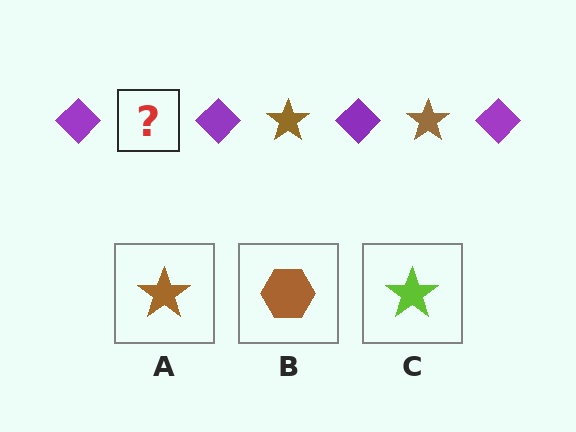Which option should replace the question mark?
Option A.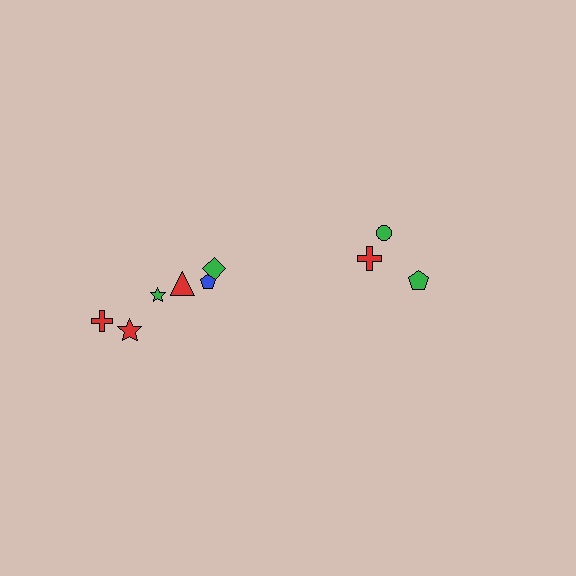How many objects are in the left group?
There are 6 objects.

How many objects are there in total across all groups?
There are 9 objects.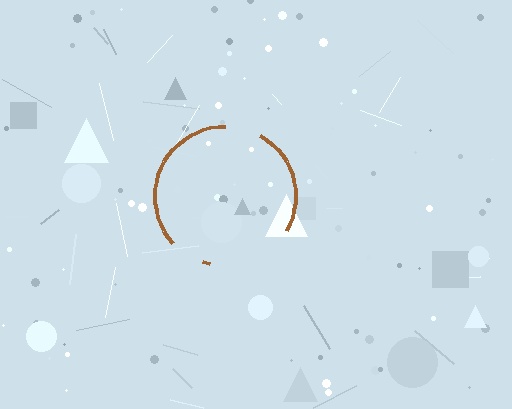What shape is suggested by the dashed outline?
The dashed outline suggests a circle.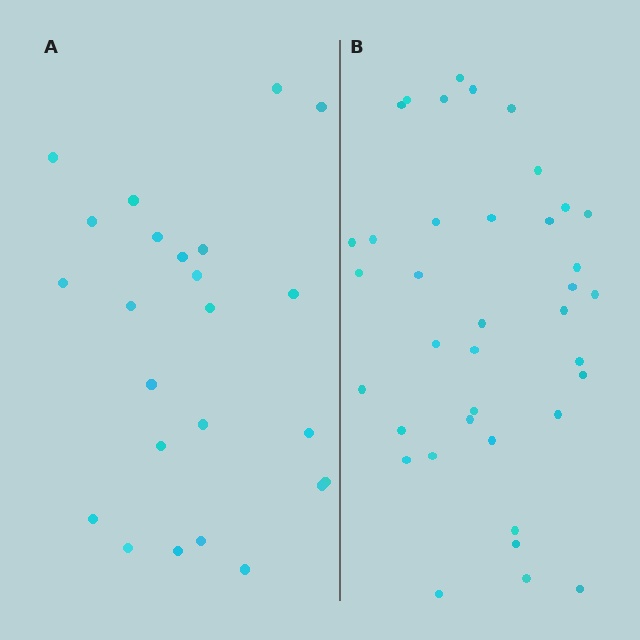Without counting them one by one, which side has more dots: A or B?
Region B (the right region) has more dots.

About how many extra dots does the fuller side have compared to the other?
Region B has approximately 15 more dots than region A.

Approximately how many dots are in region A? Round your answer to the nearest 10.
About 20 dots. (The exact count is 24, which rounds to 20.)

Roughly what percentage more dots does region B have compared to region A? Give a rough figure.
About 60% more.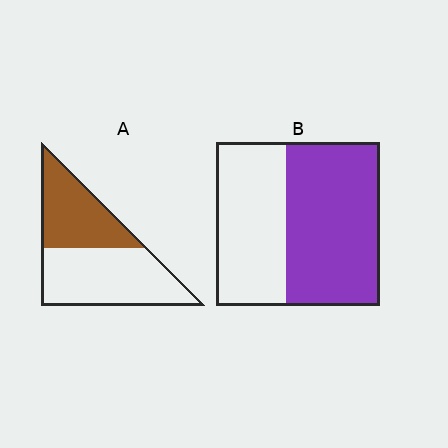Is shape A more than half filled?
No.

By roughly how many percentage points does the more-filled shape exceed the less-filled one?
By roughly 15 percentage points (B over A).